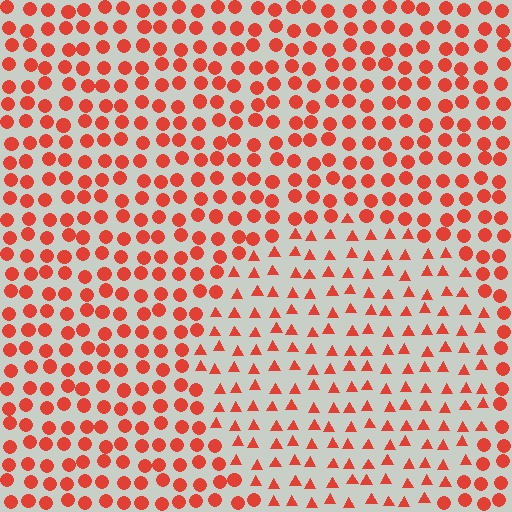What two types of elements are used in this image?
The image uses triangles inside the circle region and circles outside it.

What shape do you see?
I see a circle.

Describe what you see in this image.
The image is filled with small red elements arranged in a uniform grid. A circle-shaped region contains triangles, while the surrounding area contains circles. The boundary is defined purely by the change in element shape.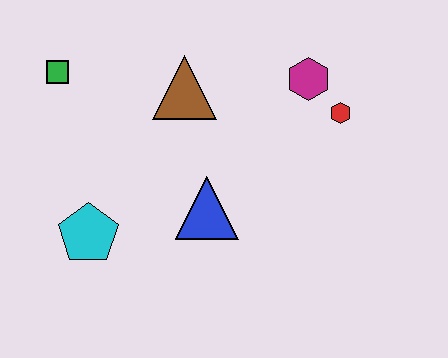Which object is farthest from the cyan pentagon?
The red hexagon is farthest from the cyan pentagon.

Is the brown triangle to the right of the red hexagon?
No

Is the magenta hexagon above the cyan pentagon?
Yes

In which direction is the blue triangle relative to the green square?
The blue triangle is to the right of the green square.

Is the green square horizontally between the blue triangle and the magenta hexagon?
No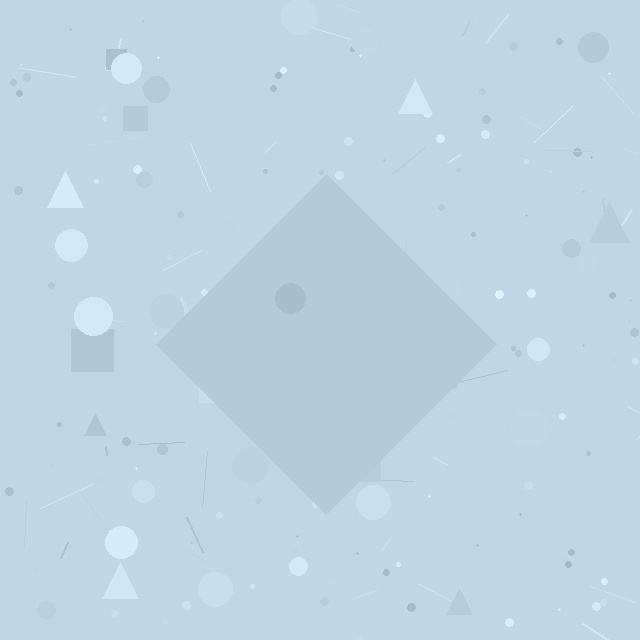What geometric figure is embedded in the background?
A diamond is embedded in the background.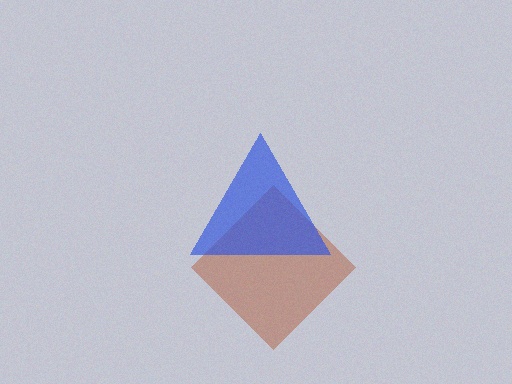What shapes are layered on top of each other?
The layered shapes are: a brown diamond, a blue triangle.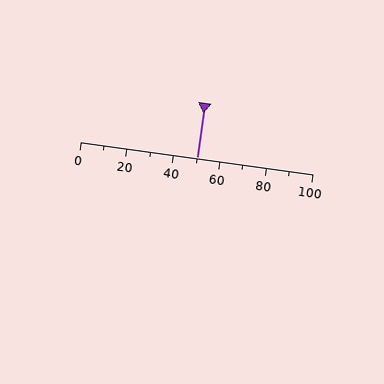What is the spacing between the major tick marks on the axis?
The major ticks are spaced 20 apart.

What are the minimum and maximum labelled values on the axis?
The axis runs from 0 to 100.